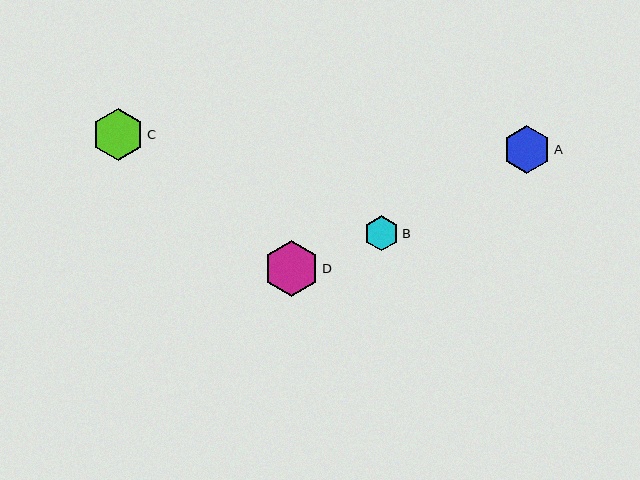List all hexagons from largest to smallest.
From largest to smallest: D, C, A, B.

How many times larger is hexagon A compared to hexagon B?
Hexagon A is approximately 1.4 times the size of hexagon B.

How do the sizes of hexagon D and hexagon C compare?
Hexagon D and hexagon C are approximately the same size.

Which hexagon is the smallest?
Hexagon B is the smallest with a size of approximately 35 pixels.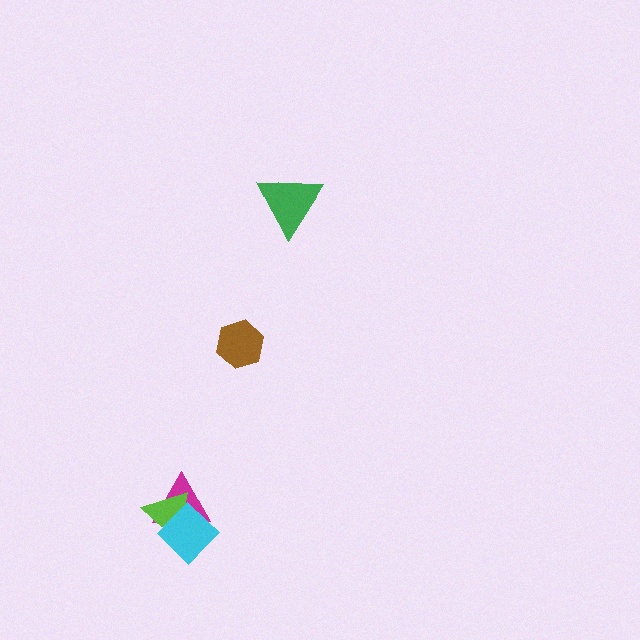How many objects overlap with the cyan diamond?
2 objects overlap with the cyan diamond.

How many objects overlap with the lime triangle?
2 objects overlap with the lime triangle.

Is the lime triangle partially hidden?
Yes, it is partially covered by another shape.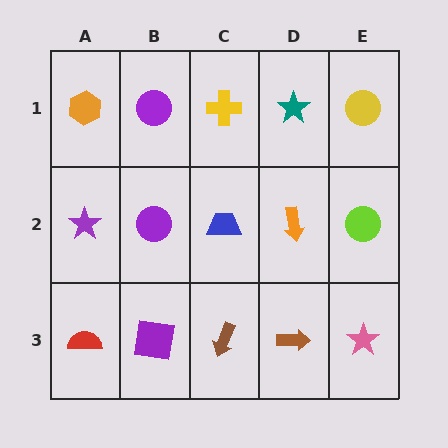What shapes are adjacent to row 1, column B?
A purple circle (row 2, column B), an orange hexagon (row 1, column A), a yellow cross (row 1, column C).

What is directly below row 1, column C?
A blue trapezoid.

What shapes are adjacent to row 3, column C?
A blue trapezoid (row 2, column C), a purple square (row 3, column B), a brown arrow (row 3, column D).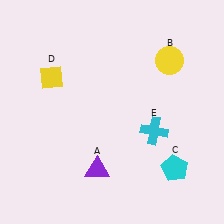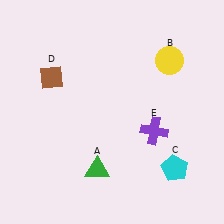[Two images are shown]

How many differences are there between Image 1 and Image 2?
There are 3 differences between the two images.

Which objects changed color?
A changed from purple to green. D changed from yellow to brown. E changed from cyan to purple.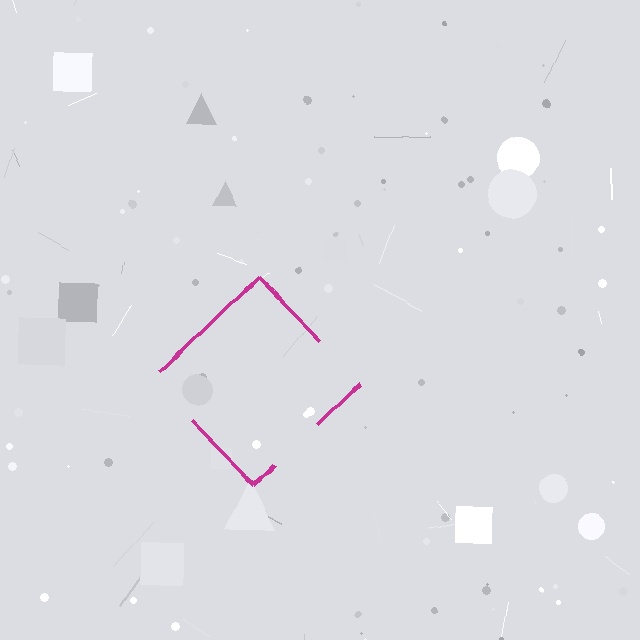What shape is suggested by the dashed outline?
The dashed outline suggests a diamond.